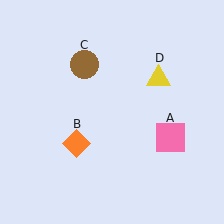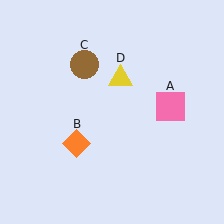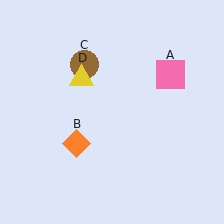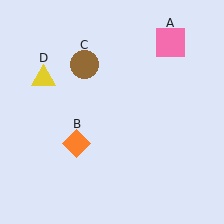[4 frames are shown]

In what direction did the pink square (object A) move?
The pink square (object A) moved up.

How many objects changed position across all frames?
2 objects changed position: pink square (object A), yellow triangle (object D).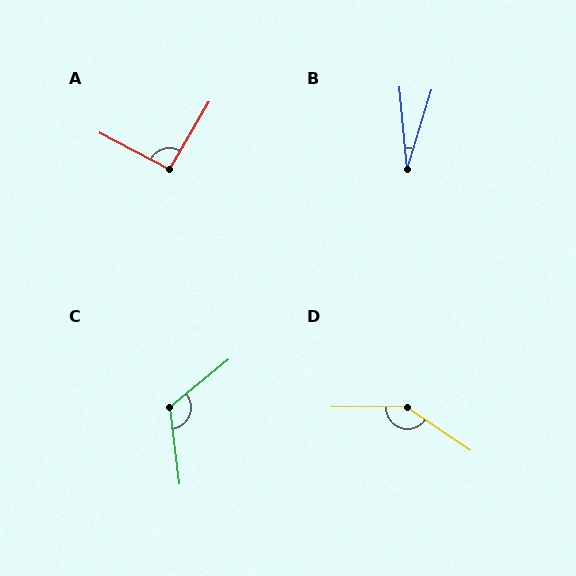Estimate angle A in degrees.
Approximately 93 degrees.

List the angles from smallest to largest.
B (23°), A (93°), C (122°), D (146°).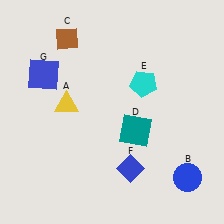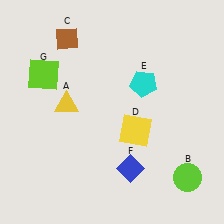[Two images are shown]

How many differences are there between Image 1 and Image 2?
There are 3 differences between the two images.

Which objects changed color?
B changed from blue to lime. D changed from teal to yellow. G changed from blue to lime.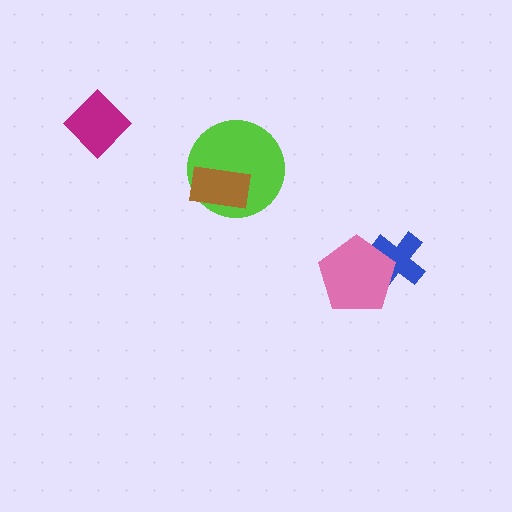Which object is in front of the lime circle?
The brown rectangle is in front of the lime circle.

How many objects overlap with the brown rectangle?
1 object overlaps with the brown rectangle.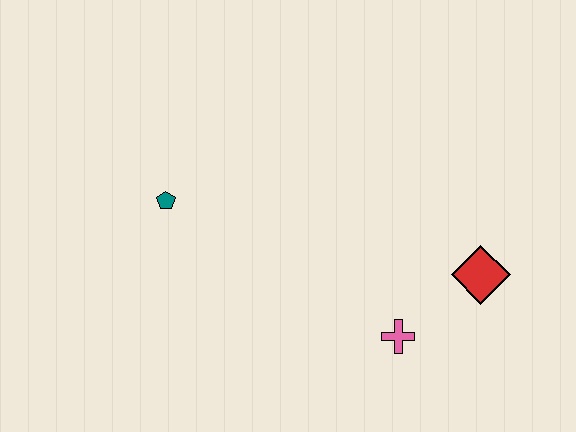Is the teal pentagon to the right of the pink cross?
No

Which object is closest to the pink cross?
The red diamond is closest to the pink cross.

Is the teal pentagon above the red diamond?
Yes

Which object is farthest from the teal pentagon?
The red diamond is farthest from the teal pentagon.